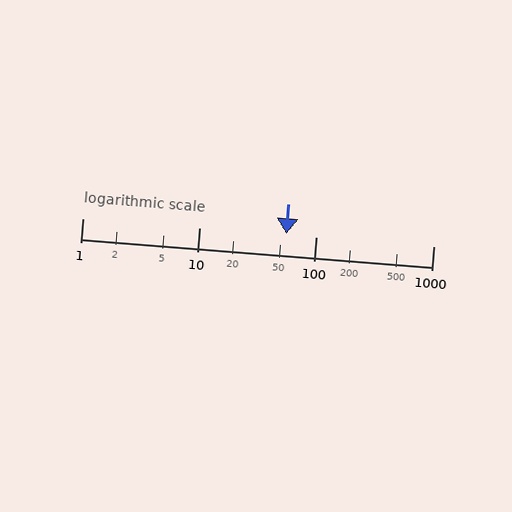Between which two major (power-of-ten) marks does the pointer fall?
The pointer is between 10 and 100.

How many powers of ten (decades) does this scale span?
The scale spans 3 decades, from 1 to 1000.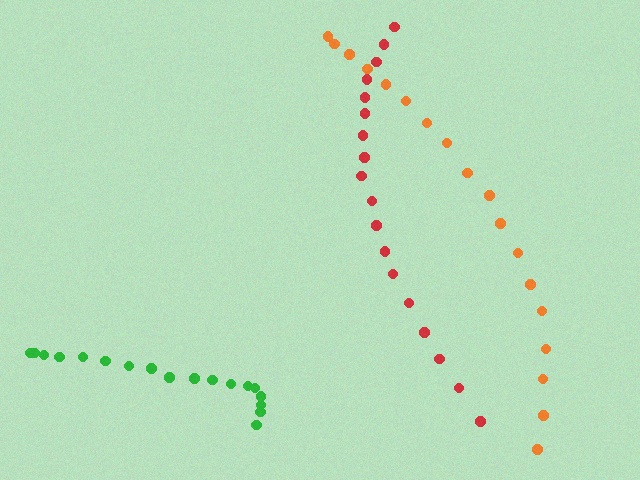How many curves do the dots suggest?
There are 3 distinct paths.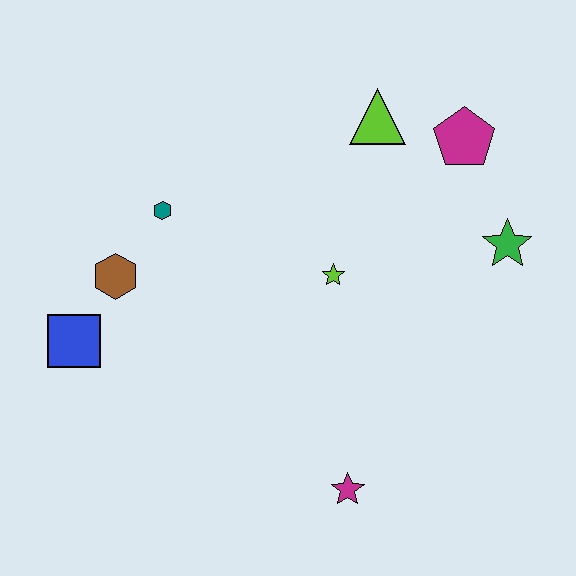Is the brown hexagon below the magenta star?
No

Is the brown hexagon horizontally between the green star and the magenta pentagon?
No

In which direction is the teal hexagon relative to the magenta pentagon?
The teal hexagon is to the left of the magenta pentagon.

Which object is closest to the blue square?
The brown hexagon is closest to the blue square.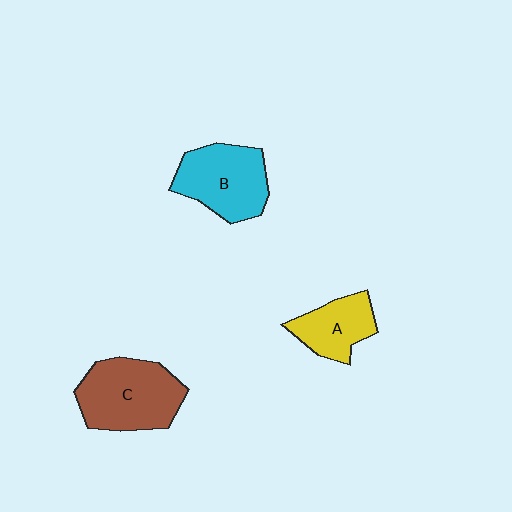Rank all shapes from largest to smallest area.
From largest to smallest: C (brown), B (cyan), A (yellow).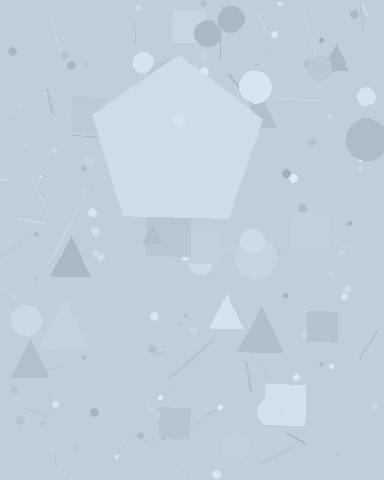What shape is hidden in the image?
A pentagon is hidden in the image.